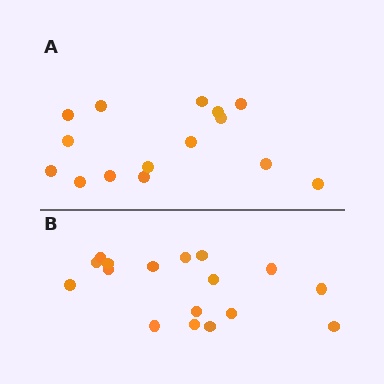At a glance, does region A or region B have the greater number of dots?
Region B (the bottom region) has more dots.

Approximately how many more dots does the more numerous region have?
Region B has just a few more — roughly 2 or 3 more dots than region A.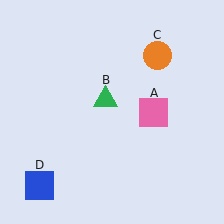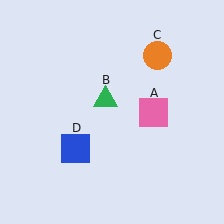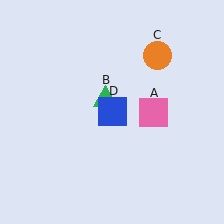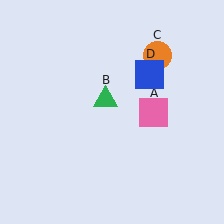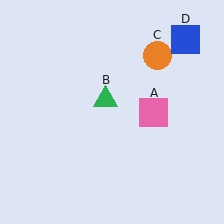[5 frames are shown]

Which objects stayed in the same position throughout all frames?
Pink square (object A) and green triangle (object B) and orange circle (object C) remained stationary.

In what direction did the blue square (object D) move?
The blue square (object D) moved up and to the right.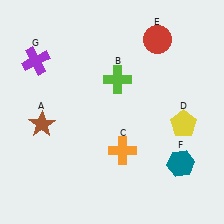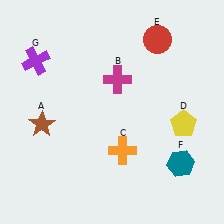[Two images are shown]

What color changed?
The cross (B) changed from lime in Image 1 to magenta in Image 2.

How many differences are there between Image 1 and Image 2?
There is 1 difference between the two images.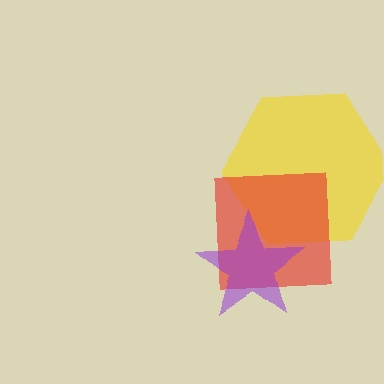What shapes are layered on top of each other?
The layered shapes are: a yellow hexagon, a red square, a purple star.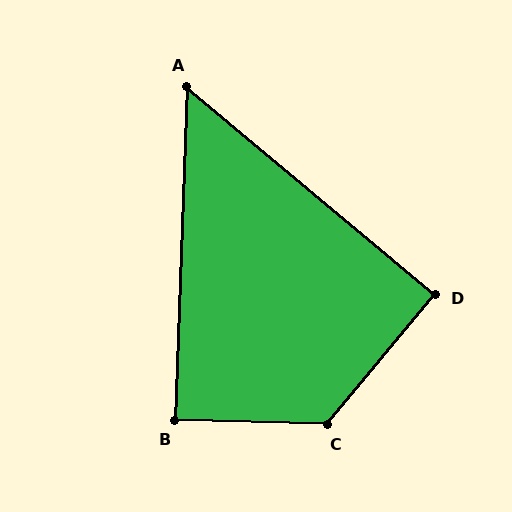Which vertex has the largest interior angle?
C, at approximately 128 degrees.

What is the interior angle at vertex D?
Approximately 90 degrees (approximately right).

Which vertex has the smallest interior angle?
A, at approximately 52 degrees.